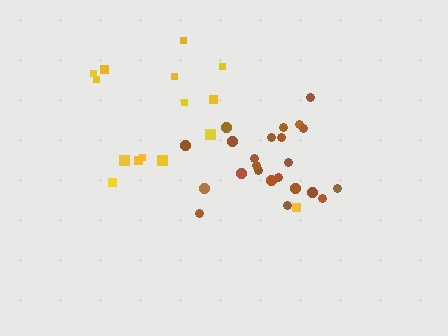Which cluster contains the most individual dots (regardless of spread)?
Brown (23).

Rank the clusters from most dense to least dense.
brown, yellow.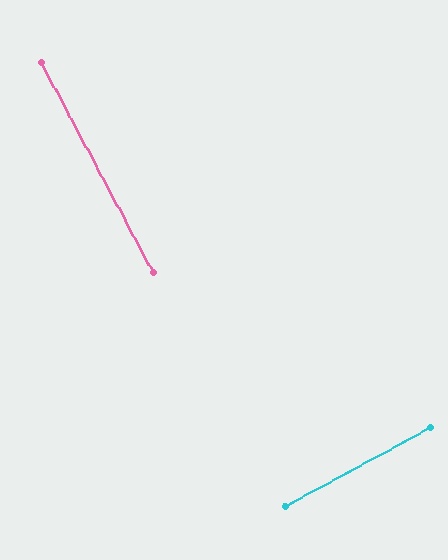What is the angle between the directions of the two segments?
Approximately 90 degrees.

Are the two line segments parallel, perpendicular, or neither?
Perpendicular — they meet at approximately 90°.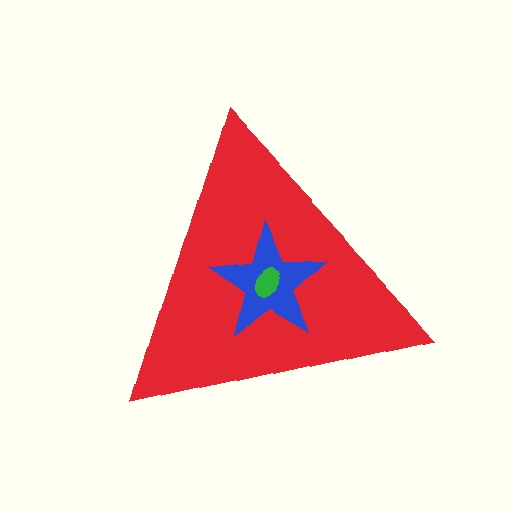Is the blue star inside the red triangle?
Yes.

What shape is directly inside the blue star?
The green ellipse.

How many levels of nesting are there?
3.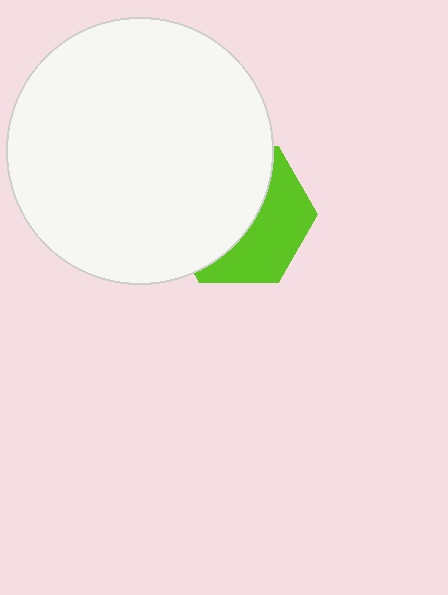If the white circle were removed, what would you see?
You would see the complete lime hexagon.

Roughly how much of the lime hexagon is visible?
A small part of it is visible (roughly 42%).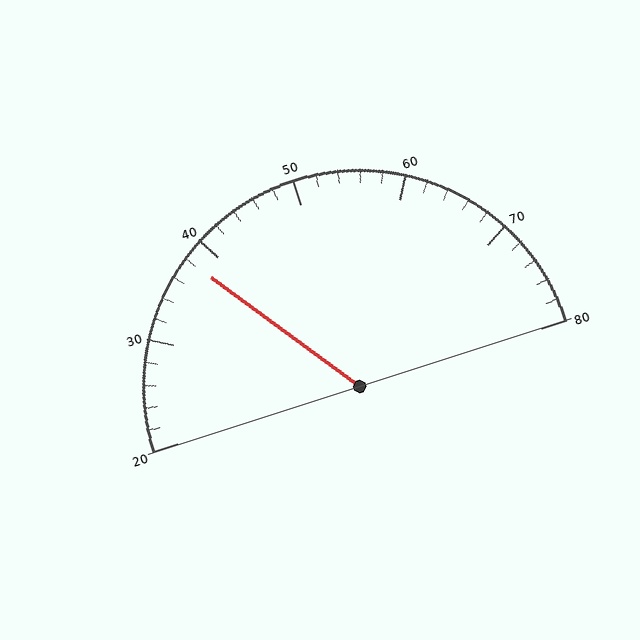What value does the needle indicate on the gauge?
The needle indicates approximately 38.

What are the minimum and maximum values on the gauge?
The gauge ranges from 20 to 80.